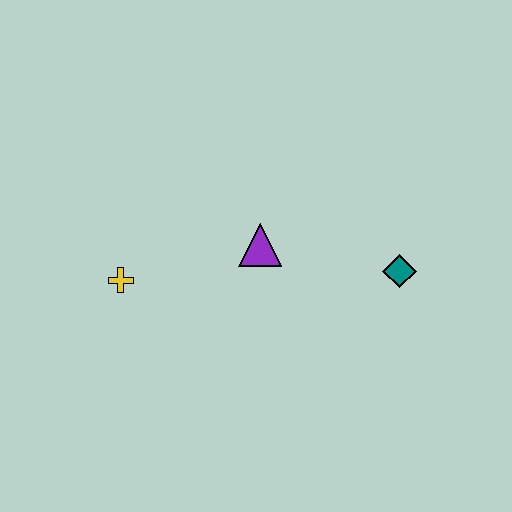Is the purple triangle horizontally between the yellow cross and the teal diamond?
Yes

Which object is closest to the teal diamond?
The purple triangle is closest to the teal diamond.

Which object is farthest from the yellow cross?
The teal diamond is farthest from the yellow cross.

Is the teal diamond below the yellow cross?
No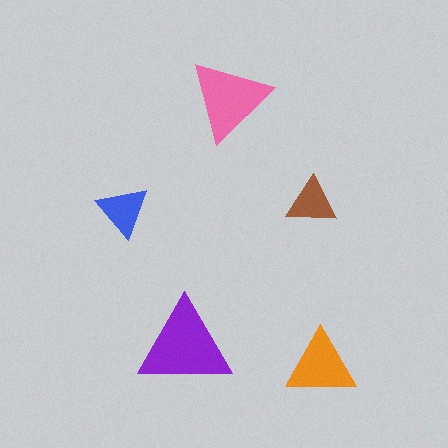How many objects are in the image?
There are 5 objects in the image.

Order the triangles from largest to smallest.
the purple one, the pink one, the orange one, the blue one, the brown one.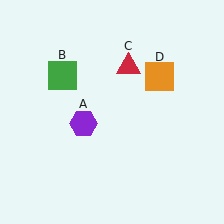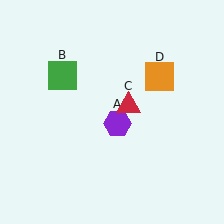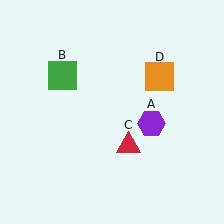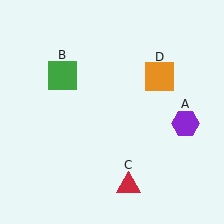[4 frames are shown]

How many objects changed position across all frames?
2 objects changed position: purple hexagon (object A), red triangle (object C).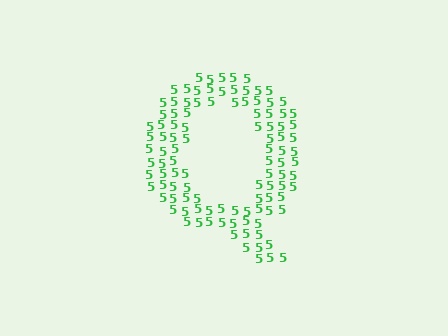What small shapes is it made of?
It is made of small digit 5's.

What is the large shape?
The large shape is the letter Q.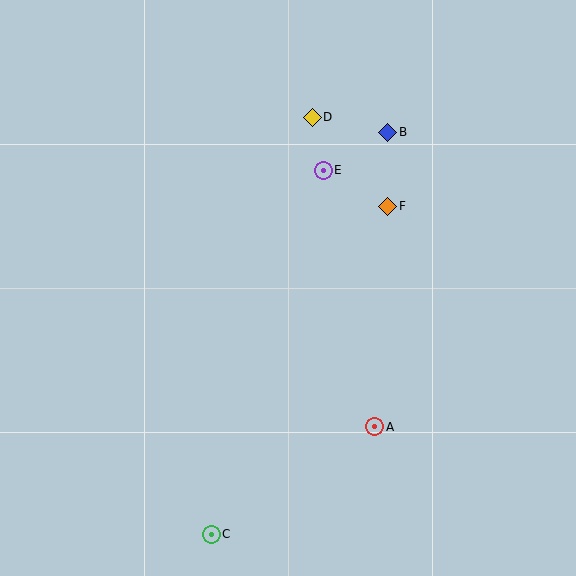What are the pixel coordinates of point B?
Point B is at (388, 132).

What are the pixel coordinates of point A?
Point A is at (375, 427).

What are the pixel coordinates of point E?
Point E is at (323, 170).